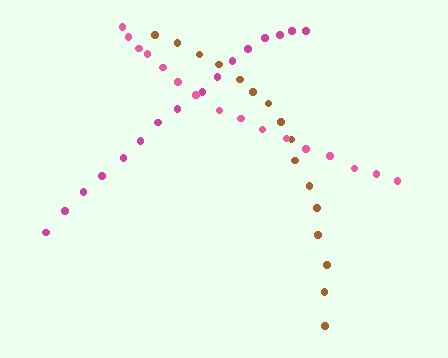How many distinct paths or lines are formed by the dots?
There are 3 distinct paths.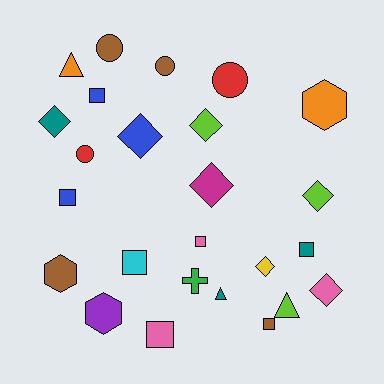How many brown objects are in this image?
There are 4 brown objects.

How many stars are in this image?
There are no stars.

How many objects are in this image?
There are 25 objects.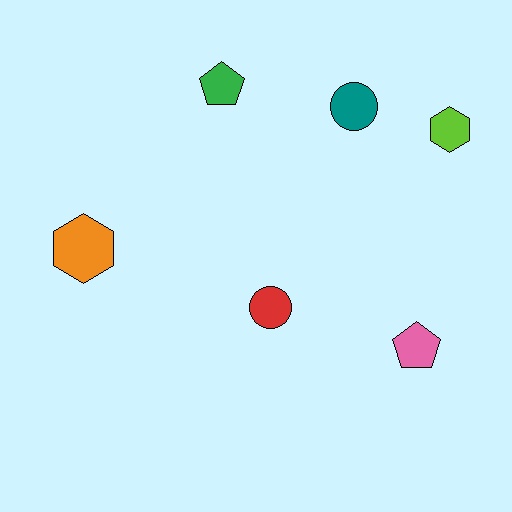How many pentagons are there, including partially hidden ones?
There are 2 pentagons.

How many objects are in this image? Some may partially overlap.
There are 6 objects.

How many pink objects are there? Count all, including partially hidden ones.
There is 1 pink object.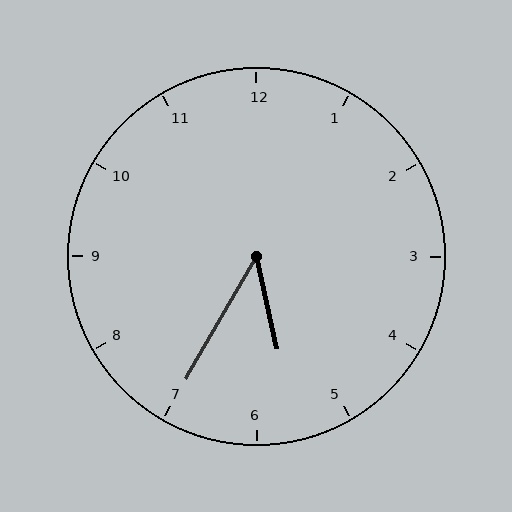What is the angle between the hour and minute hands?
Approximately 42 degrees.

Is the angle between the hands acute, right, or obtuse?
It is acute.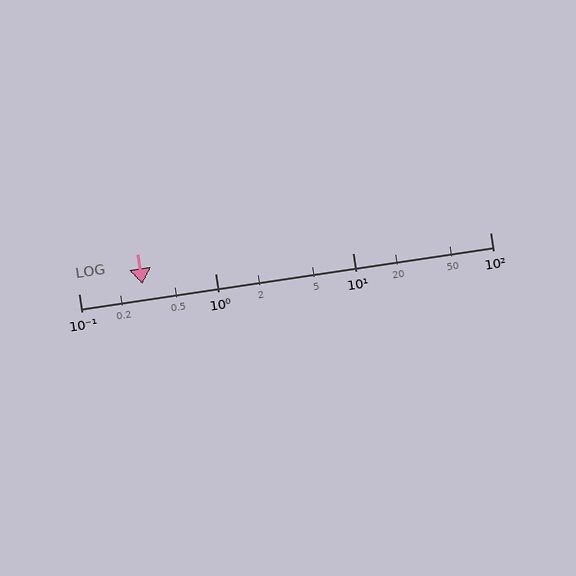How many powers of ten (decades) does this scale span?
The scale spans 3 decades, from 0.1 to 100.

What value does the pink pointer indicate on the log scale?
The pointer indicates approximately 0.29.